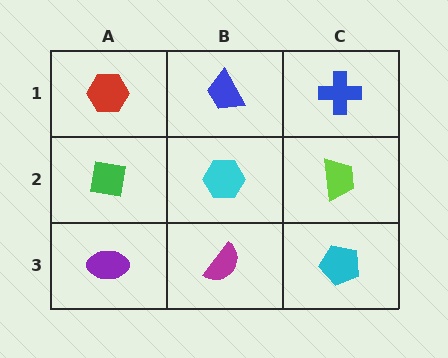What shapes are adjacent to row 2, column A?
A red hexagon (row 1, column A), a purple ellipse (row 3, column A), a cyan hexagon (row 2, column B).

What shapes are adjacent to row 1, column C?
A lime trapezoid (row 2, column C), a blue trapezoid (row 1, column B).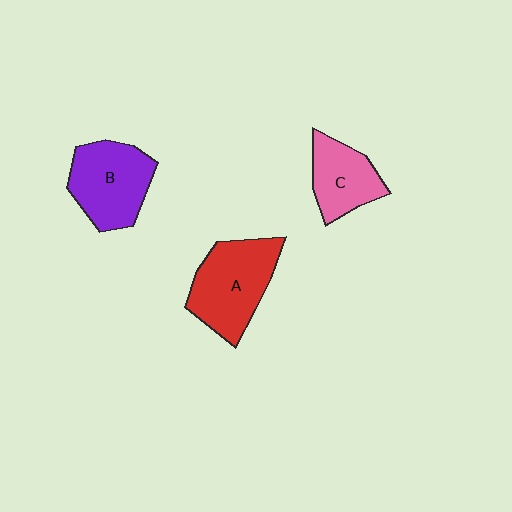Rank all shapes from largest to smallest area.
From largest to smallest: A (red), B (purple), C (pink).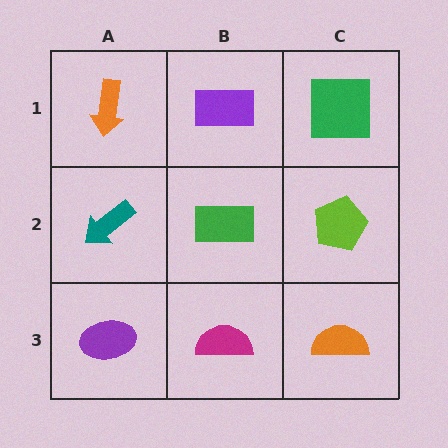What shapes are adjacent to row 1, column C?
A lime pentagon (row 2, column C), a purple rectangle (row 1, column B).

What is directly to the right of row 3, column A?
A magenta semicircle.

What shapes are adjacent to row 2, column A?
An orange arrow (row 1, column A), a purple ellipse (row 3, column A), a green rectangle (row 2, column B).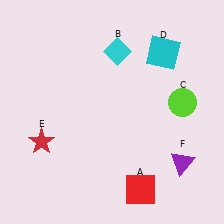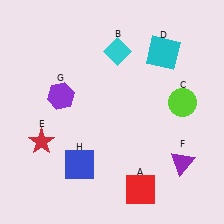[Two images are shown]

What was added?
A purple hexagon (G), a blue square (H) were added in Image 2.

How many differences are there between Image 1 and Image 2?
There are 2 differences between the two images.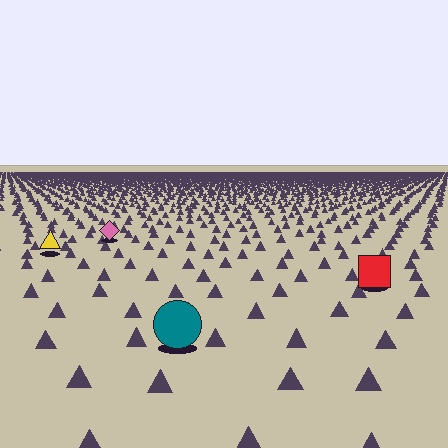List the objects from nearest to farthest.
From nearest to farthest: the teal circle, the red square, the yellow triangle, the pink diamond.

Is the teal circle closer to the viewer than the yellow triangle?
Yes. The teal circle is closer — you can tell from the texture gradient: the ground texture is coarser near it.